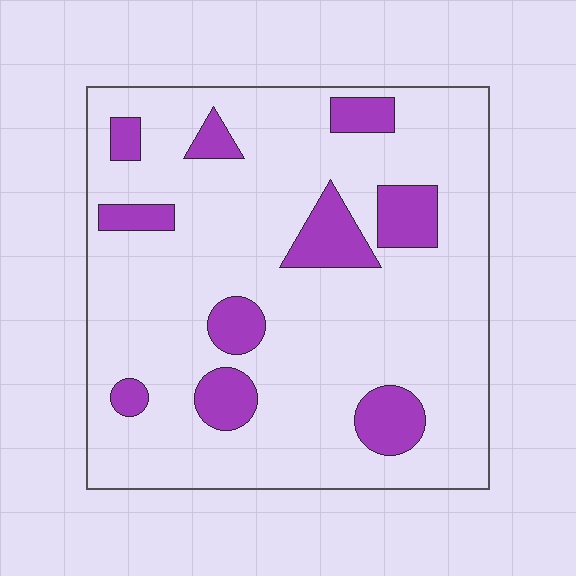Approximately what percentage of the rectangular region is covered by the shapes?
Approximately 15%.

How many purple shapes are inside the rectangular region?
10.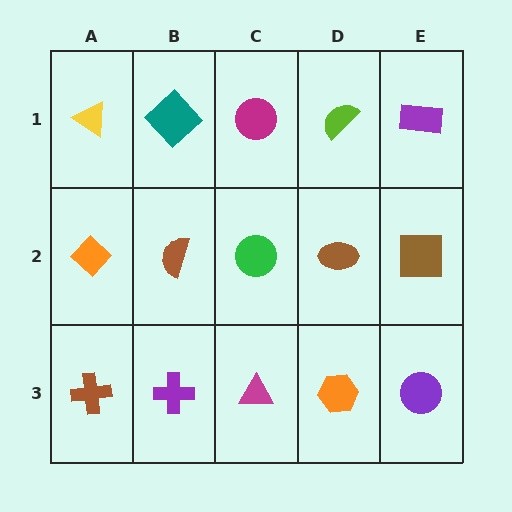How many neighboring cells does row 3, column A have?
2.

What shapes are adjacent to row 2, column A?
A yellow triangle (row 1, column A), a brown cross (row 3, column A), a brown semicircle (row 2, column B).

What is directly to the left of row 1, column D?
A magenta circle.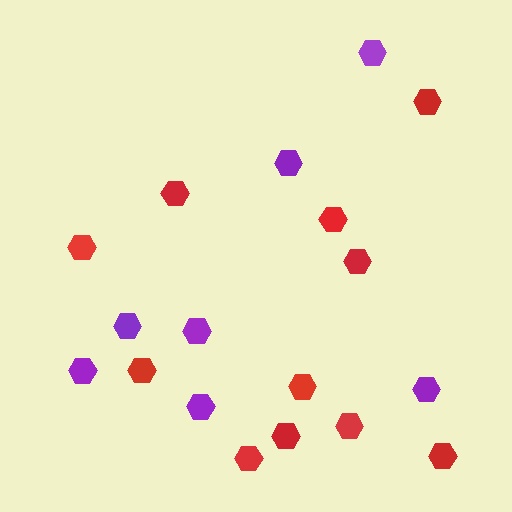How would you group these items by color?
There are 2 groups: one group of purple hexagons (7) and one group of red hexagons (11).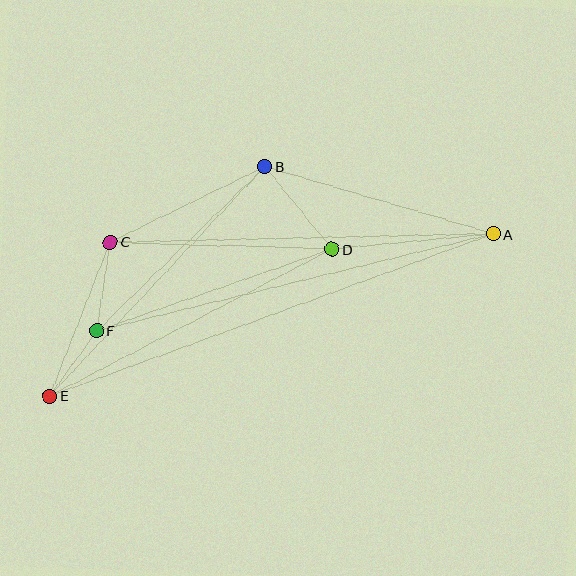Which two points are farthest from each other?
Points A and E are farthest from each other.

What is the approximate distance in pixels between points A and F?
The distance between A and F is approximately 408 pixels.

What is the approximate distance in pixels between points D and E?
The distance between D and E is approximately 318 pixels.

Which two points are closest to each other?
Points E and F are closest to each other.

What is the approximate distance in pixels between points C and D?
The distance between C and D is approximately 222 pixels.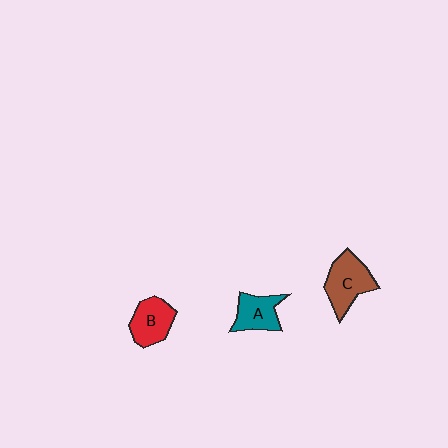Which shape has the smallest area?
Shape A (teal).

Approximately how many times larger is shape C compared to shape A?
Approximately 1.3 times.